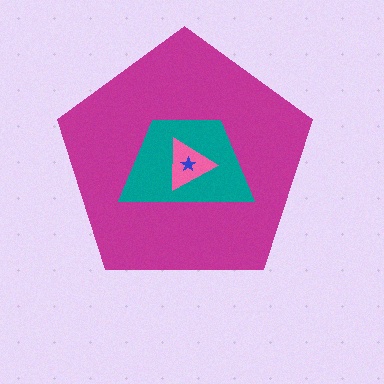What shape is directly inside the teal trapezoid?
The pink triangle.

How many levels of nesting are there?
4.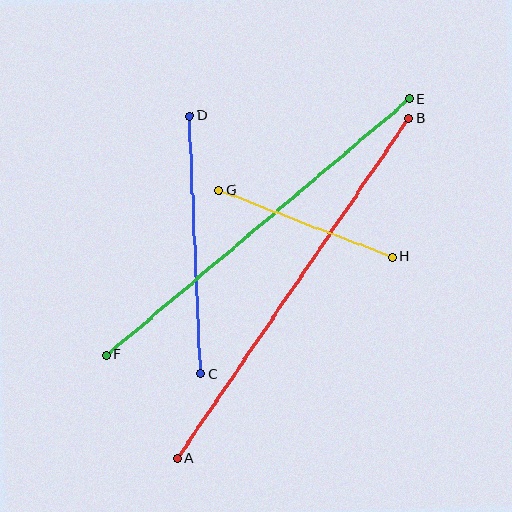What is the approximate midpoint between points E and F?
The midpoint is at approximately (258, 227) pixels.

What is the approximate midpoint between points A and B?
The midpoint is at approximately (293, 288) pixels.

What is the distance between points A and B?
The distance is approximately 411 pixels.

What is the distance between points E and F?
The distance is approximately 397 pixels.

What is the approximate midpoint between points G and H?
The midpoint is at approximately (306, 224) pixels.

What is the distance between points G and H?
The distance is approximately 186 pixels.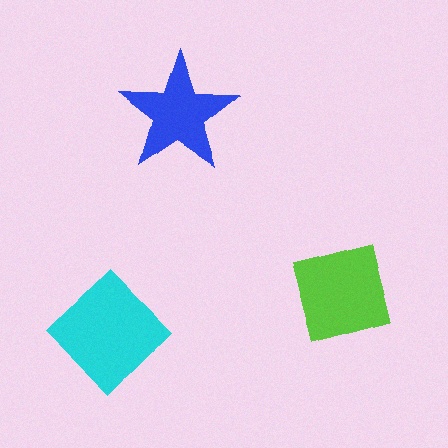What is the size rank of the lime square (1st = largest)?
2nd.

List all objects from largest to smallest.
The cyan diamond, the lime square, the blue star.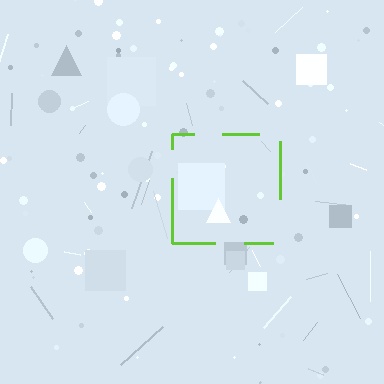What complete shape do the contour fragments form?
The contour fragments form a square.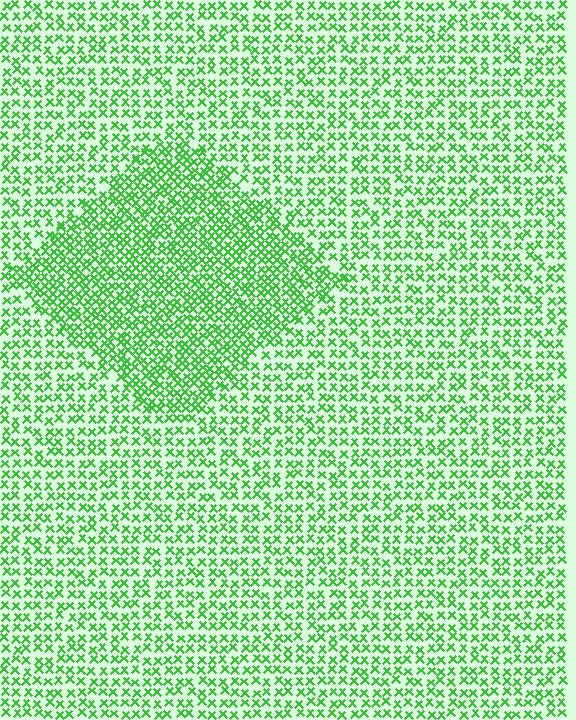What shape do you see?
I see a diamond.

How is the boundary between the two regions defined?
The boundary is defined by a change in element density (approximately 1.7x ratio). All elements are the same color, size, and shape.